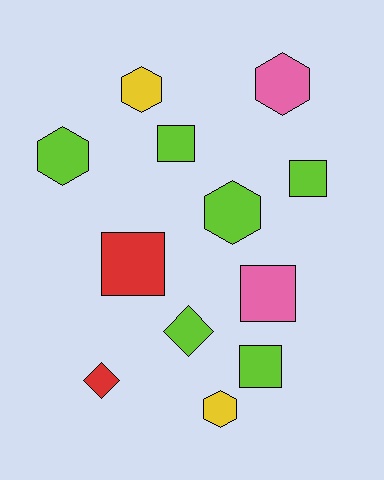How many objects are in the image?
There are 12 objects.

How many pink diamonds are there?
There are no pink diamonds.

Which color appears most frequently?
Lime, with 6 objects.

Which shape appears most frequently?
Square, with 5 objects.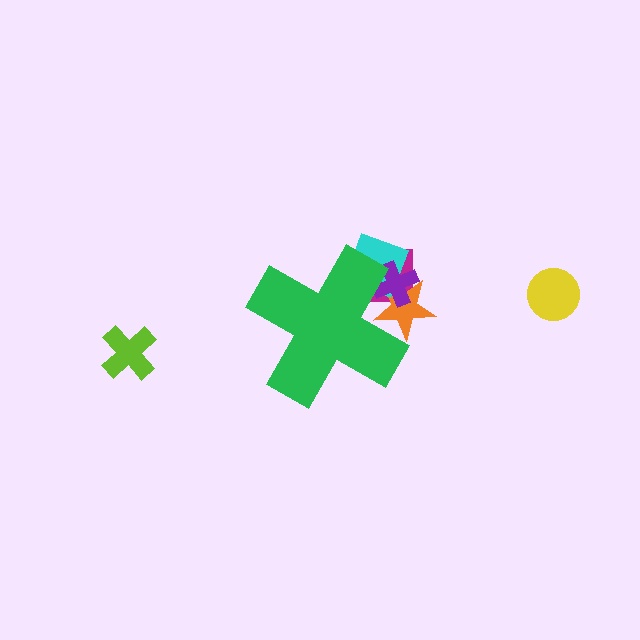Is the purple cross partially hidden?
Yes, the purple cross is partially hidden behind the green cross.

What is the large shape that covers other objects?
A green cross.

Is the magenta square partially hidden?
Yes, the magenta square is partially hidden behind the green cross.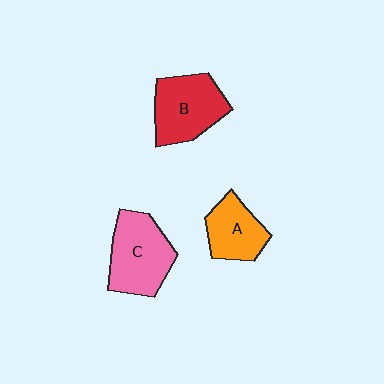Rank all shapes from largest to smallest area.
From largest to smallest: C (pink), B (red), A (orange).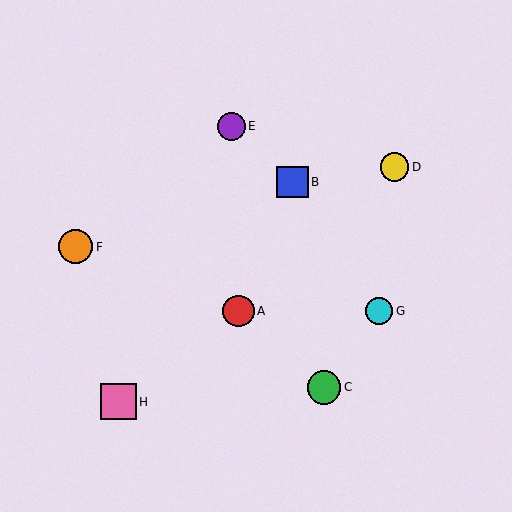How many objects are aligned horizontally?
2 objects (A, G) are aligned horizontally.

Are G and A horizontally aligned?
Yes, both are at y≈311.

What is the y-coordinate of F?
Object F is at y≈247.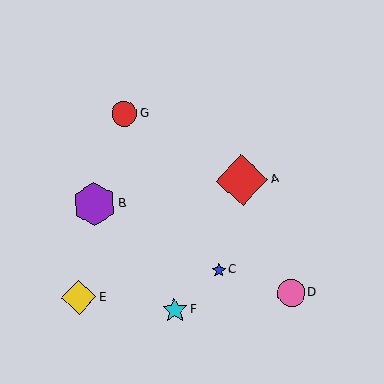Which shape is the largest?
The red diamond (labeled A) is the largest.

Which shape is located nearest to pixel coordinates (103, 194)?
The purple hexagon (labeled B) at (94, 204) is nearest to that location.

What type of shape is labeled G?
Shape G is a red circle.